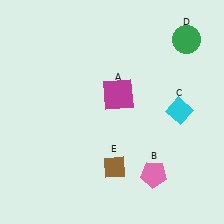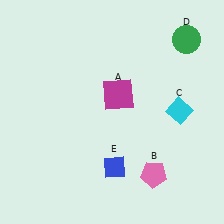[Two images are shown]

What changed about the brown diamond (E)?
In Image 1, E is brown. In Image 2, it changed to blue.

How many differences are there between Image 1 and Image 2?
There is 1 difference between the two images.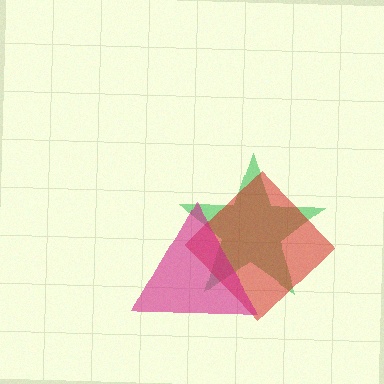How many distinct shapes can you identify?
There are 3 distinct shapes: a green star, a red diamond, a magenta triangle.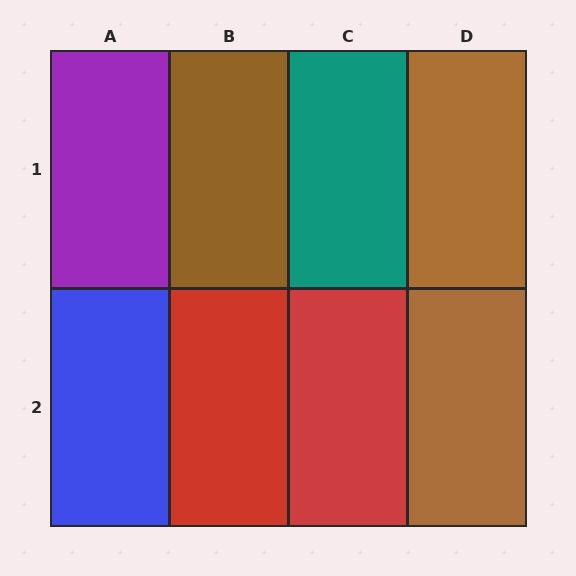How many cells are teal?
1 cell is teal.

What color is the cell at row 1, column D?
Brown.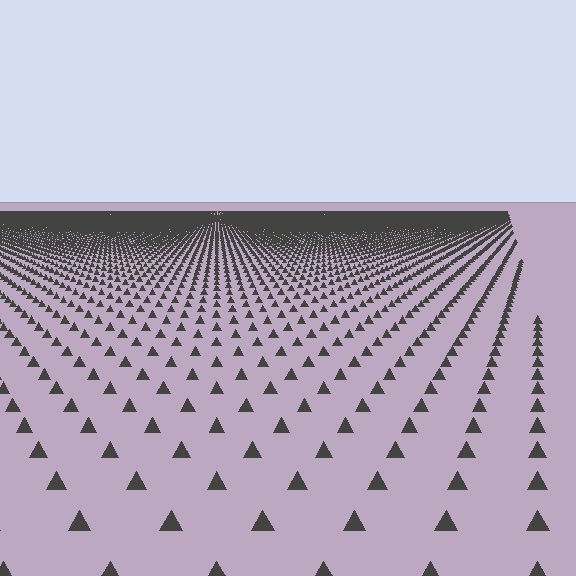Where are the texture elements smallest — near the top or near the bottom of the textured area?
Near the top.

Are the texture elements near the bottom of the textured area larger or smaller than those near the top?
Larger. Near the bottom, elements are closer to the viewer and appear at a bigger on-screen size.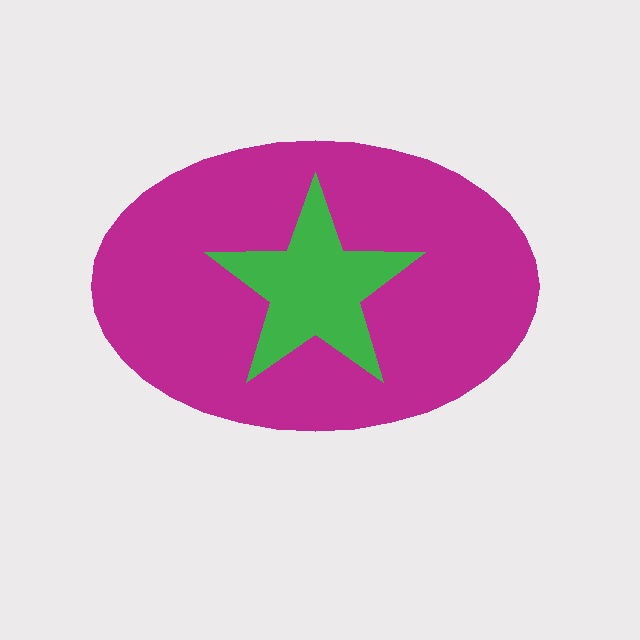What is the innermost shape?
The green star.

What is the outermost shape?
The magenta ellipse.